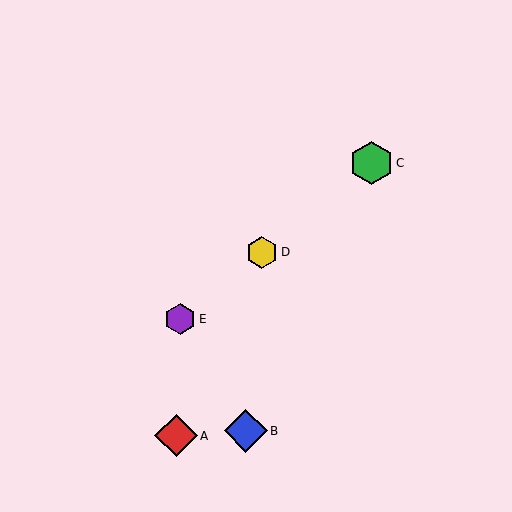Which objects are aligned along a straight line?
Objects C, D, E are aligned along a straight line.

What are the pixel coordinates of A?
Object A is at (176, 436).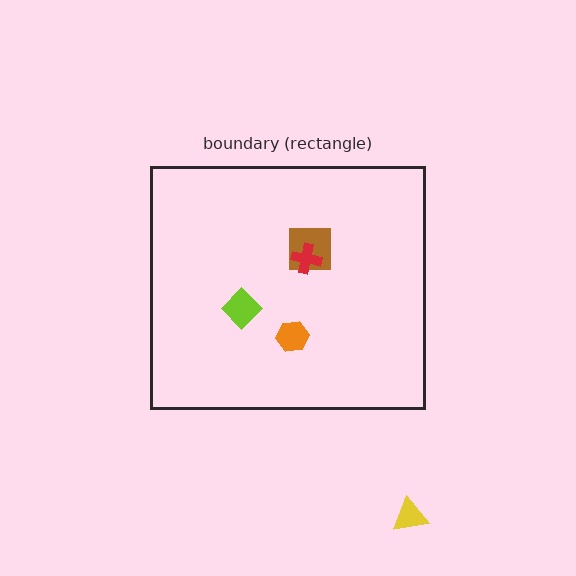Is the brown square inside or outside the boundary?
Inside.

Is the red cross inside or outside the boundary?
Inside.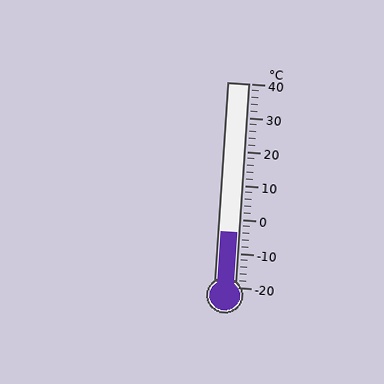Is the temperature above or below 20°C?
The temperature is below 20°C.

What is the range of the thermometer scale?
The thermometer scale ranges from -20°C to 40°C.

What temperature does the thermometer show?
The thermometer shows approximately -4°C.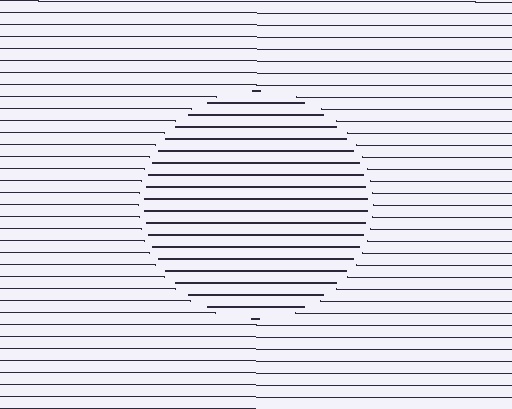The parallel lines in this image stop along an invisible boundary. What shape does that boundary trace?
An illusory circle. The interior of the shape contains the same grating, shifted by half a period — the contour is defined by the phase discontinuity where line-ends from the inner and outer gratings abut.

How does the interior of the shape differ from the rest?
The interior of the shape contains the same grating, shifted by half a period — the contour is defined by the phase discontinuity where line-ends from the inner and outer gratings abut.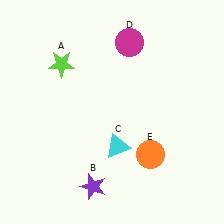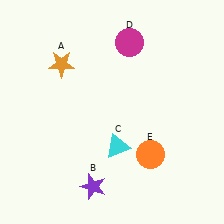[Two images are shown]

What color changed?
The star (A) changed from lime in Image 1 to orange in Image 2.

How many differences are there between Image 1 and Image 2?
There is 1 difference between the two images.